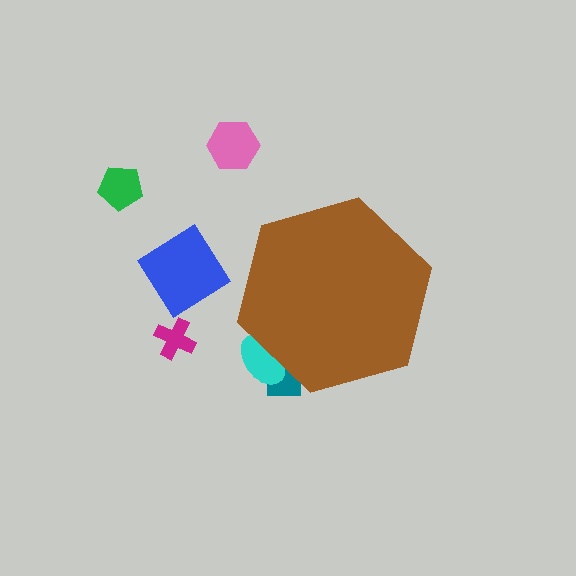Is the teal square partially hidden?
Yes, the teal square is partially hidden behind the brown hexagon.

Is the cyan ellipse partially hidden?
Yes, the cyan ellipse is partially hidden behind the brown hexagon.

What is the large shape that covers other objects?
A brown hexagon.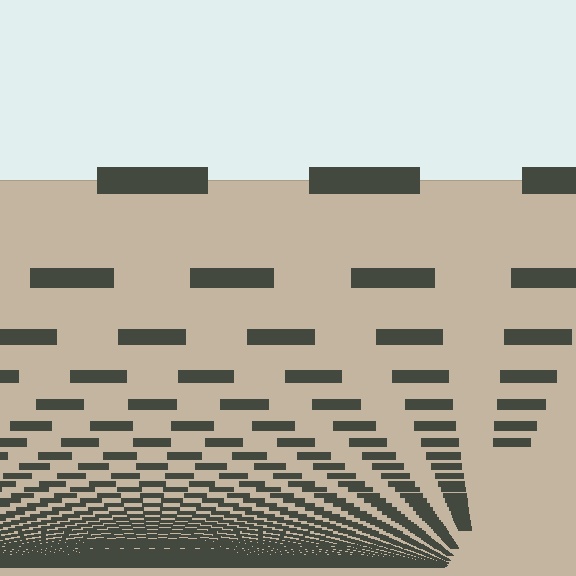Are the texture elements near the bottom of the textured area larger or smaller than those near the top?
Smaller. The gradient is inverted — elements near the bottom are smaller and denser.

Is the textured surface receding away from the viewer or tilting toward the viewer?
The surface appears to tilt toward the viewer. Texture elements get larger and sparser toward the top.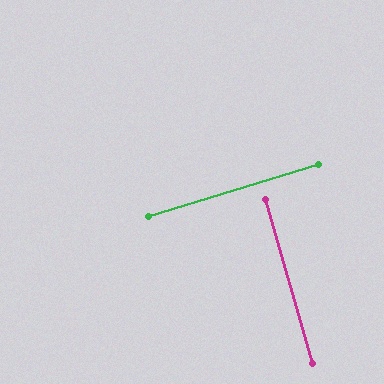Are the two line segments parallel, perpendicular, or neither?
Perpendicular — they meet at approximately 89°.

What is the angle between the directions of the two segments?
Approximately 89 degrees.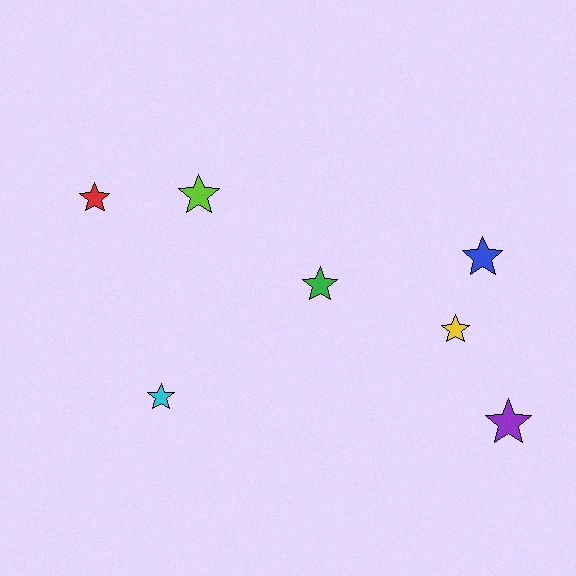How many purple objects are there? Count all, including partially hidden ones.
There is 1 purple object.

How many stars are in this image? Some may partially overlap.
There are 7 stars.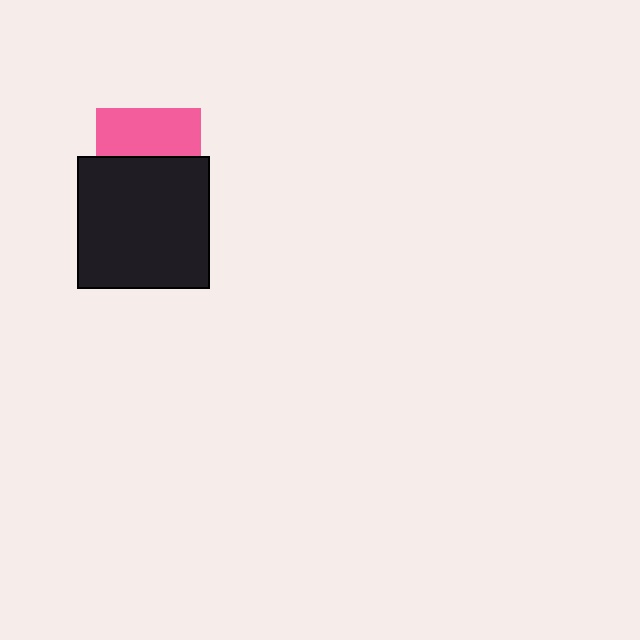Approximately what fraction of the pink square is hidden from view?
Roughly 55% of the pink square is hidden behind the black square.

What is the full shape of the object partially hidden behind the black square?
The partially hidden object is a pink square.